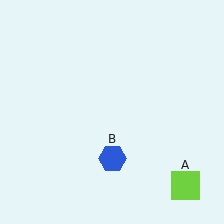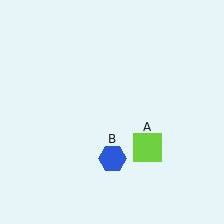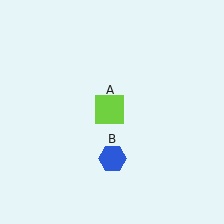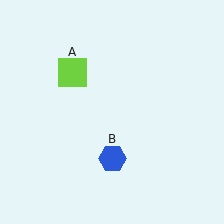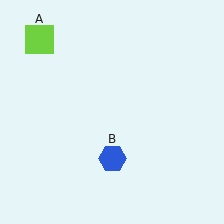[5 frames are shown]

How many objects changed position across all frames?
1 object changed position: lime square (object A).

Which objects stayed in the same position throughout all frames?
Blue hexagon (object B) remained stationary.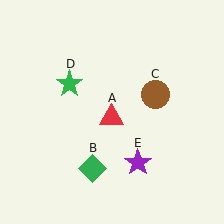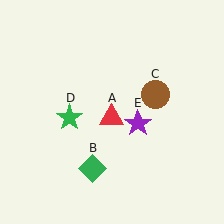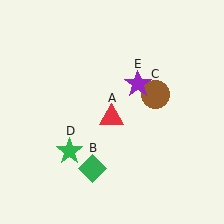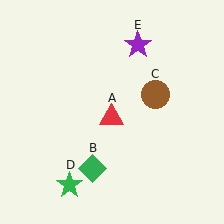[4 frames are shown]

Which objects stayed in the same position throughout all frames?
Red triangle (object A) and green diamond (object B) and brown circle (object C) remained stationary.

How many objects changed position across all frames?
2 objects changed position: green star (object D), purple star (object E).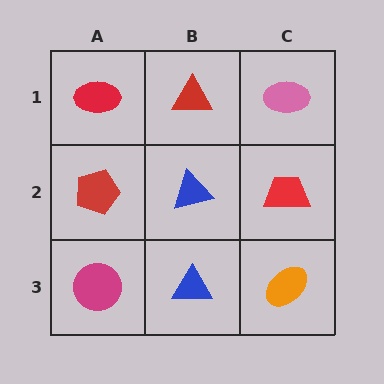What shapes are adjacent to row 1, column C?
A red trapezoid (row 2, column C), a red triangle (row 1, column B).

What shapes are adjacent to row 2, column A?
A red ellipse (row 1, column A), a magenta circle (row 3, column A), a blue triangle (row 2, column B).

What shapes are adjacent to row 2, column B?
A red triangle (row 1, column B), a blue triangle (row 3, column B), a red pentagon (row 2, column A), a red trapezoid (row 2, column C).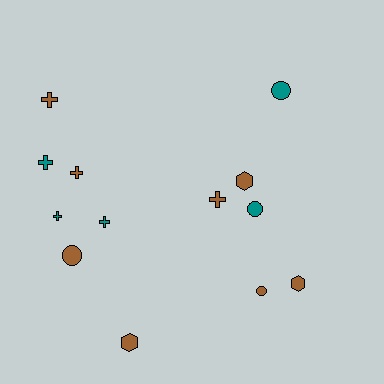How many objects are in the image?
There are 13 objects.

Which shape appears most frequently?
Cross, with 6 objects.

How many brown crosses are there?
There are 3 brown crosses.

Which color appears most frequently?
Brown, with 8 objects.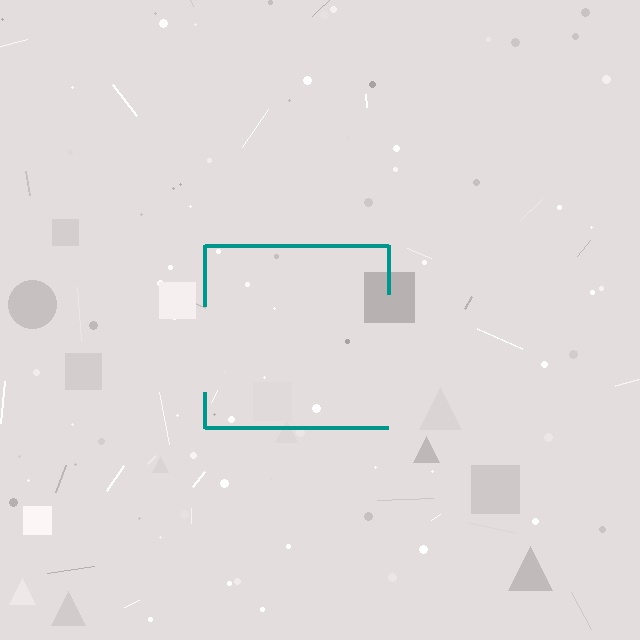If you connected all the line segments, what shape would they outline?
They would outline a square.